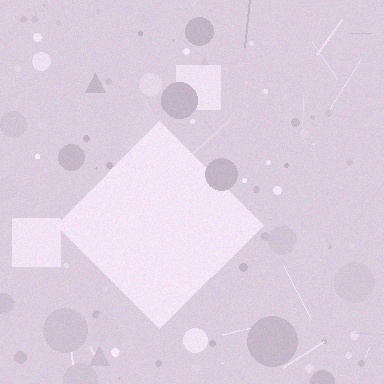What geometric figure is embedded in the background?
A diamond is embedded in the background.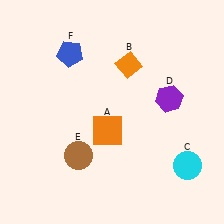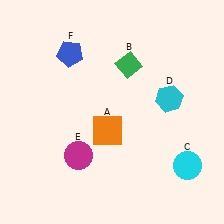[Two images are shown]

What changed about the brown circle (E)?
In Image 1, E is brown. In Image 2, it changed to magenta.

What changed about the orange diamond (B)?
In Image 1, B is orange. In Image 2, it changed to green.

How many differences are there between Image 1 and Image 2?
There are 3 differences between the two images.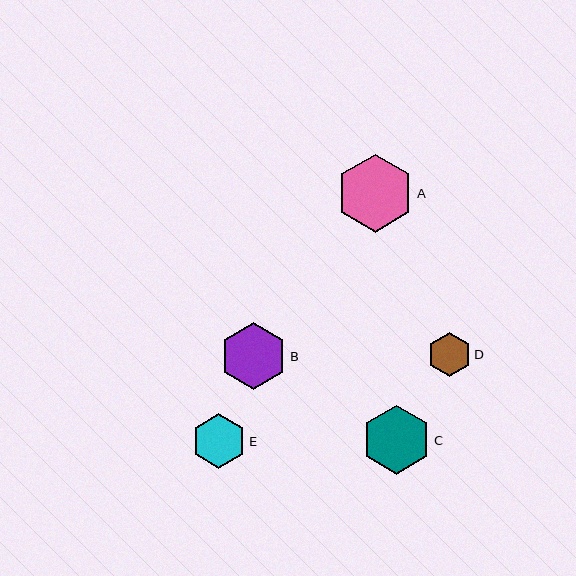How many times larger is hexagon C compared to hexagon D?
Hexagon C is approximately 1.6 times the size of hexagon D.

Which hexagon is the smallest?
Hexagon D is the smallest with a size of approximately 44 pixels.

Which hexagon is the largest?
Hexagon A is the largest with a size of approximately 78 pixels.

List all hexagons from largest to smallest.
From largest to smallest: A, C, B, E, D.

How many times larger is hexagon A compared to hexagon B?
Hexagon A is approximately 1.2 times the size of hexagon B.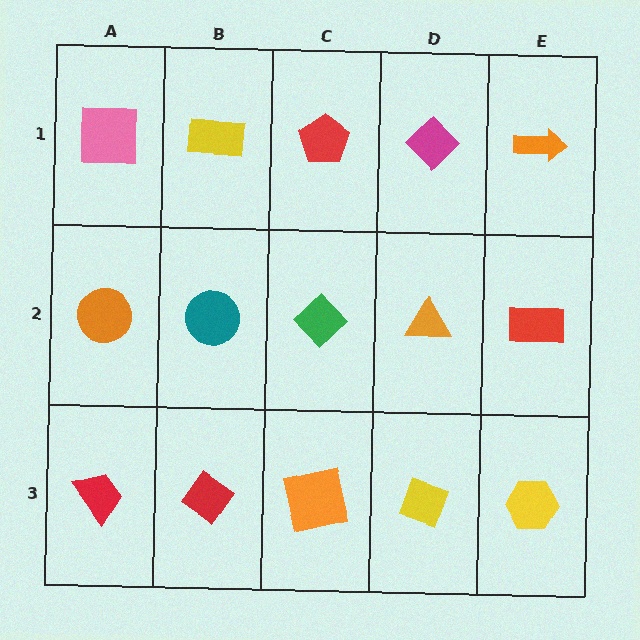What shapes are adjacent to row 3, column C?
A green diamond (row 2, column C), a red diamond (row 3, column B), a yellow diamond (row 3, column D).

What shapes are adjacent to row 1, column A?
An orange circle (row 2, column A), a yellow rectangle (row 1, column B).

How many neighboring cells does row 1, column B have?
3.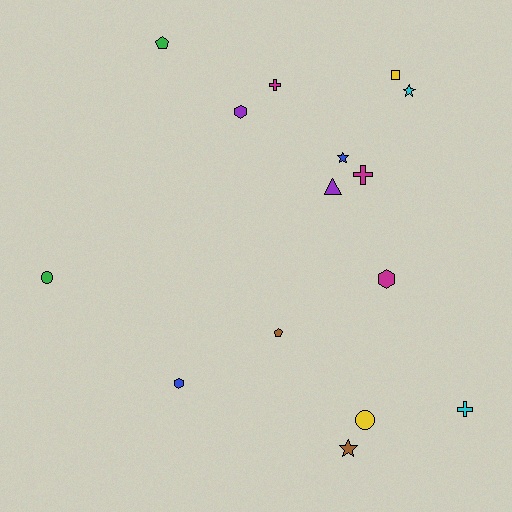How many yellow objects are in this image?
There are 2 yellow objects.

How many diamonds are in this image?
There are no diamonds.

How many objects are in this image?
There are 15 objects.